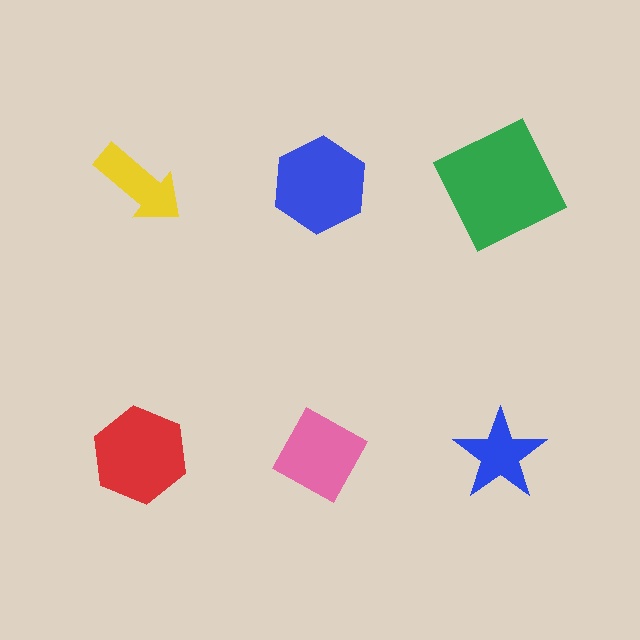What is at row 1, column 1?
A yellow arrow.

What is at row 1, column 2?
A blue hexagon.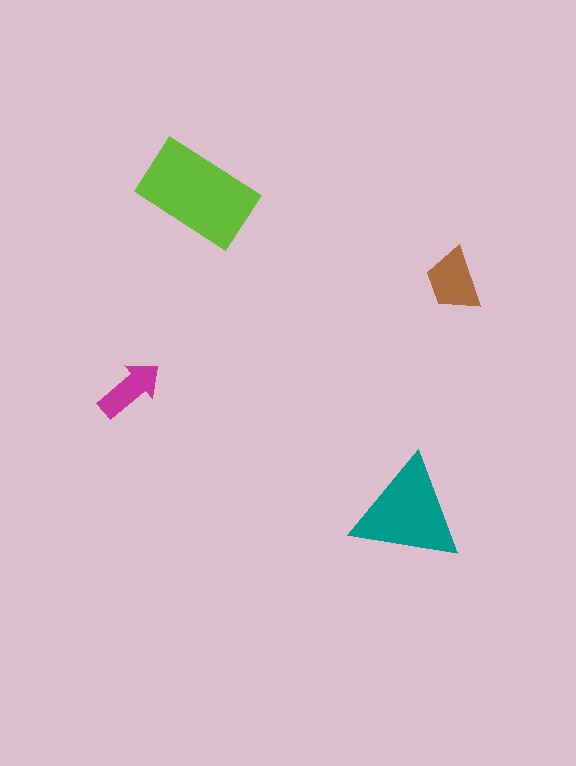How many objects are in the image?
There are 4 objects in the image.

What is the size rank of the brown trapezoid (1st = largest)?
3rd.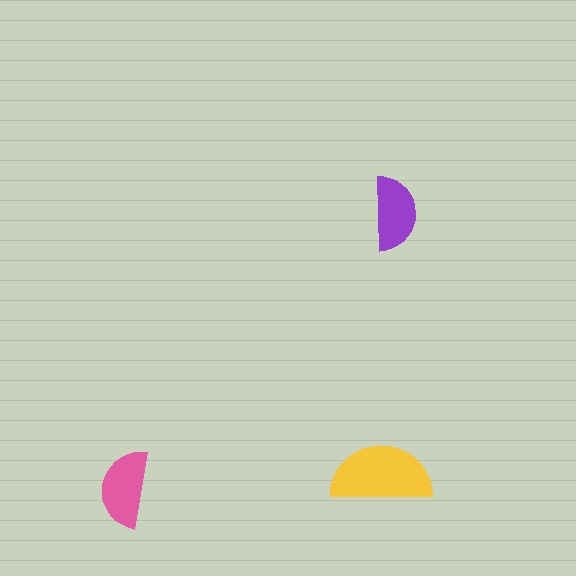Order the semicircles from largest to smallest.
the yellow one, the pink one, the purple one.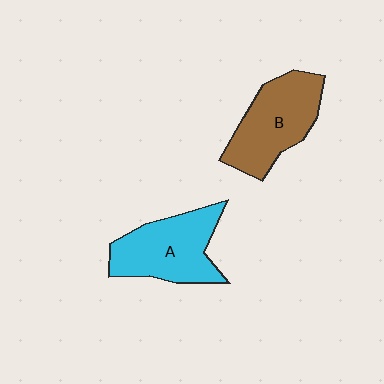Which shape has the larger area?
Shape B (brown).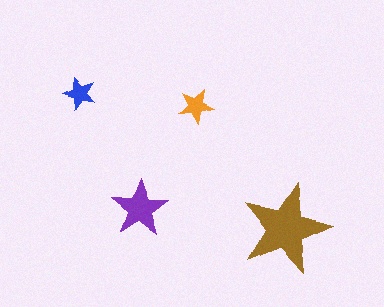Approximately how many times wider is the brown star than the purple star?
About 1.5 times wider.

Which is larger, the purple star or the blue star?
The purple one.